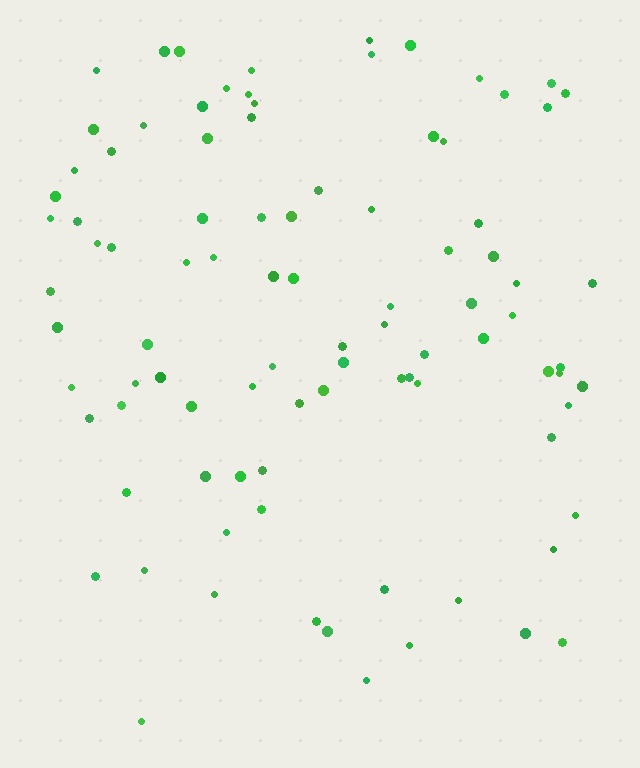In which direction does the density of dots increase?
From bottom to top, with the top side densest.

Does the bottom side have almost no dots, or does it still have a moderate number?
Still a moderate number, just noticeably fewer than the top.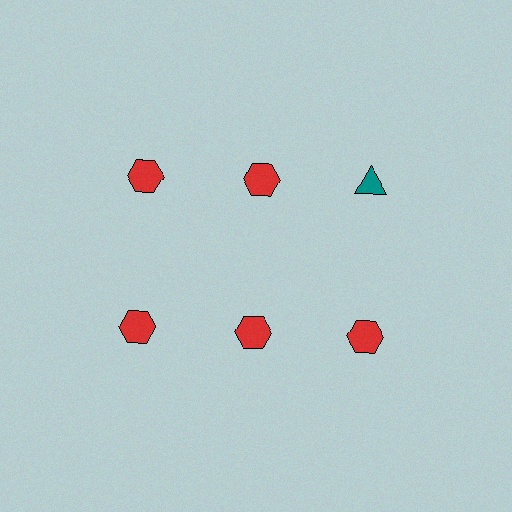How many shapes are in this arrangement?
There are 6 shapes arranged in a grid pattern.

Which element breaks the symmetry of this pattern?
The teal triangle in the top row, center column breaks the symmetry. All other shapes are red hexagons.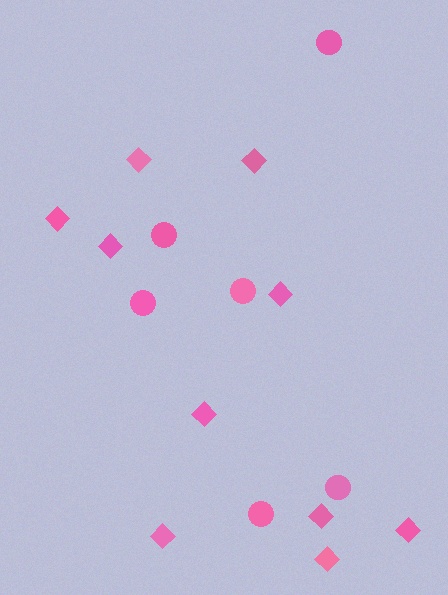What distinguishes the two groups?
There are 2 groups: one group of diamonds (10) and one group of circles (6).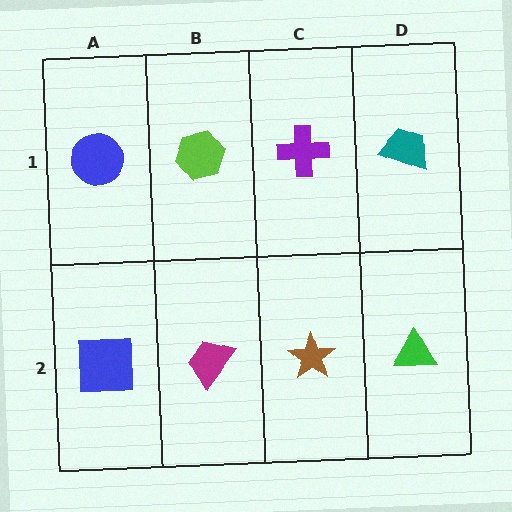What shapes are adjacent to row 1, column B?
A magenta trapezoid (row 2, column B), a blue circle (row 1, column A), a purple cross (row 1, column C).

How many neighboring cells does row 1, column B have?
3.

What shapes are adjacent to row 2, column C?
A purple cross (row 1, column C), a magenta trapezoid (row 2, column B), a green triangle (row 2, column D).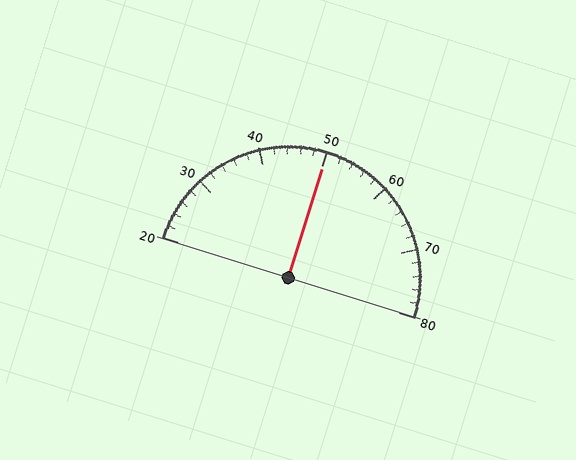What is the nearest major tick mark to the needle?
The nearest major tick mark is 50.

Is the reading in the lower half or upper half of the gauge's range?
The reading is in the upper half of the range (20 to 80).